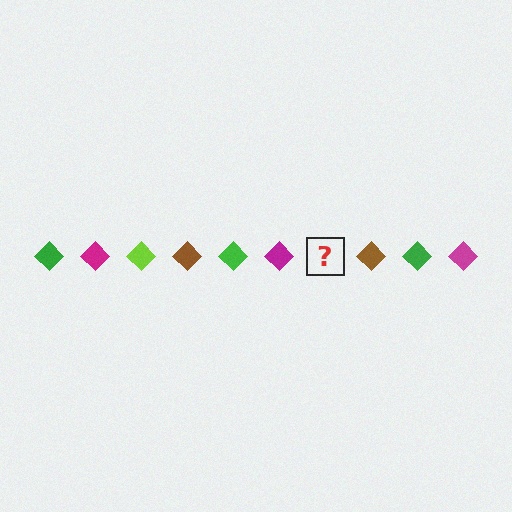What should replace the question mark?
The question mark should be replaced with a lime diamond.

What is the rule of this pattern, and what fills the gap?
The rule is that the pattern cycles through green, magenta, lime, brown diamonds. The gap should be filled with a lime diamond.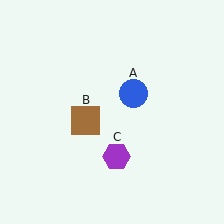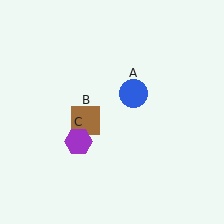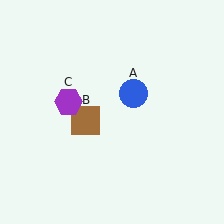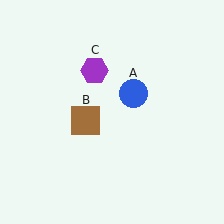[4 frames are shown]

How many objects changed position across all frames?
1 object changed position: purple hexagon (object C).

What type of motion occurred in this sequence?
The purple hexagon (object C) rotated clockwise around the center of the scene.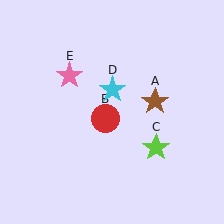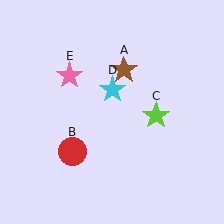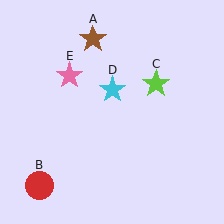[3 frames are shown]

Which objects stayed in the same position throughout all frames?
Cyan star (object D) and pink star (object E) remained stationary.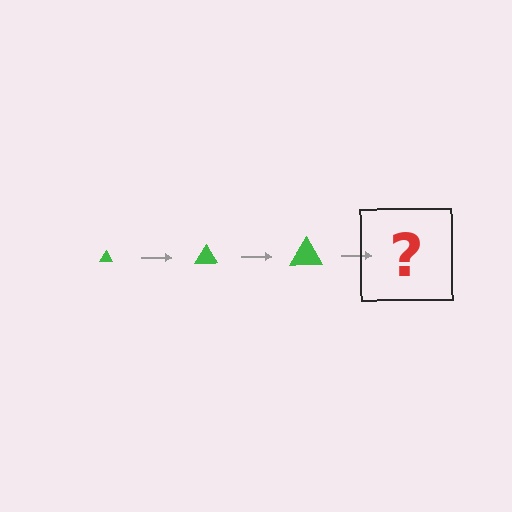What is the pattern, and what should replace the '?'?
The pattern is that the triangle gets progressively larger each step. The '?' should be a green triangle, larger than the previous one.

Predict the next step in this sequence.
The next step is a green triangle, larger than the previous one.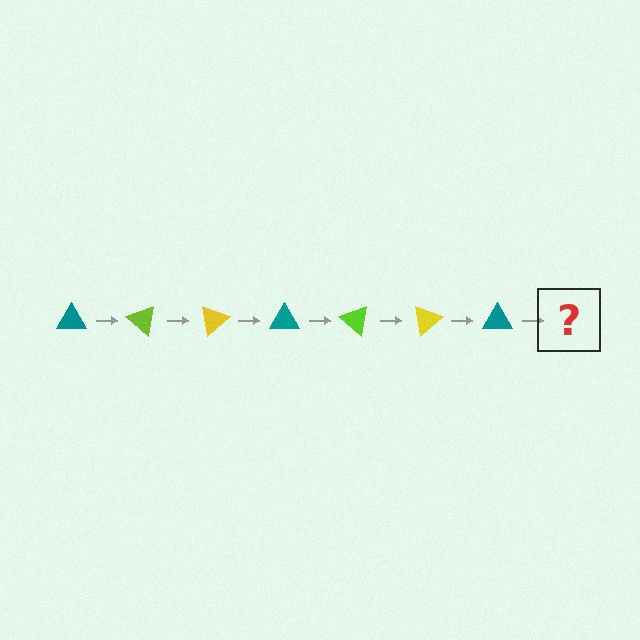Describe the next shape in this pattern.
It should be a lime triangle, rotated 280 degrees from the start.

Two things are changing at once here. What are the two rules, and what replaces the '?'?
The two rules are that it rotates 40 degrees each step and the color cycles through teal, lime, and yellow. The '?' should be a lime triangle, rotated 280 degrees from the start.